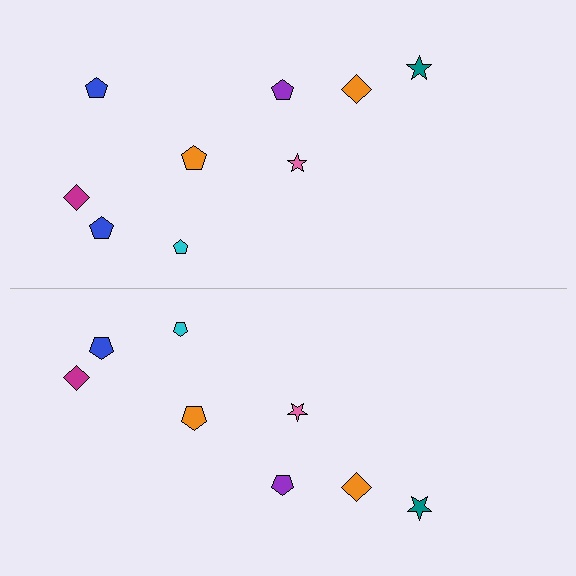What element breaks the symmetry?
A blue pentagon is missing from the bottom side.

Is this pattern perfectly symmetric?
No, the pattern is not perfectly symmetric. A blue pentagon is missing from the bottom side.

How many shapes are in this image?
There are 17 shapes in this image.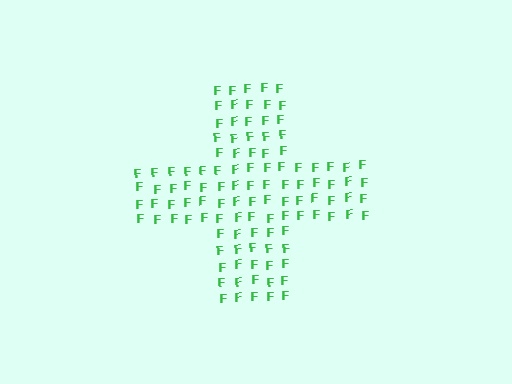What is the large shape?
The large shape is a cross.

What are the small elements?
The small elements are letter F's.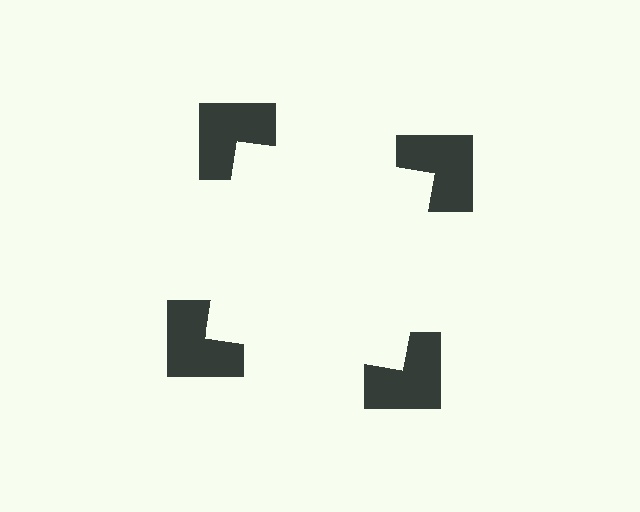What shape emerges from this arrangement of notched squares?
An illusory square — its edges are inferred from the aligned wedge cuts in the notched squares, not physically drawn.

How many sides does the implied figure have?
4 sides.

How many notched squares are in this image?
There are 4 — one at each vertex of the illusory square.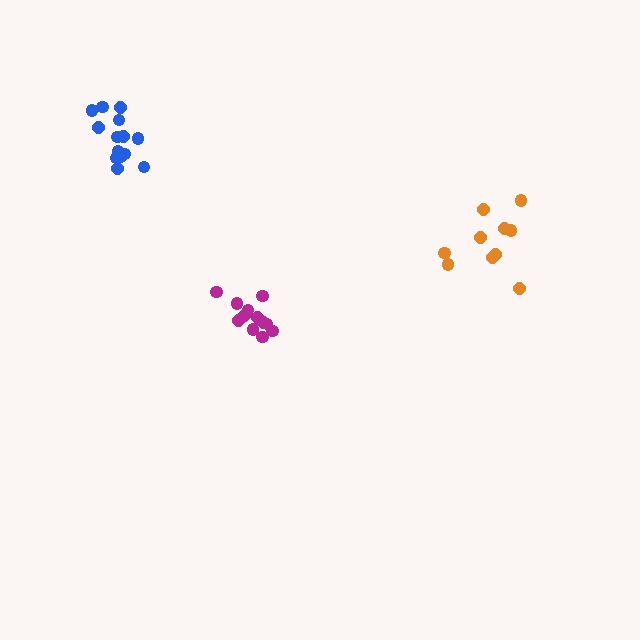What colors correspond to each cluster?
The clusters are colored: magenta, blue, orange.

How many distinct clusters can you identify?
There are 3 distinct clusters.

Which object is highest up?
The blue cluster is topmost.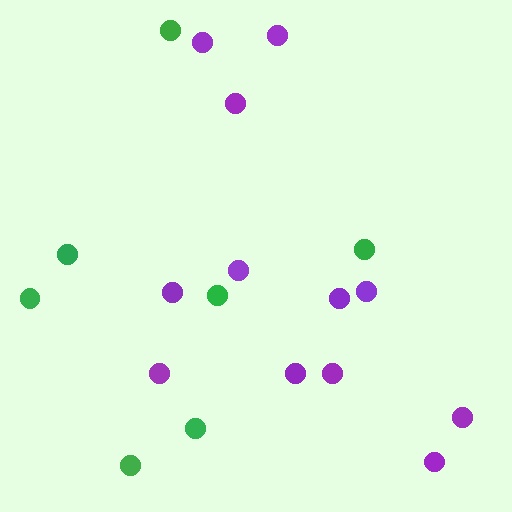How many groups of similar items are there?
There are 2 groups: one group of green circles (7) and one group of purple circles (12).